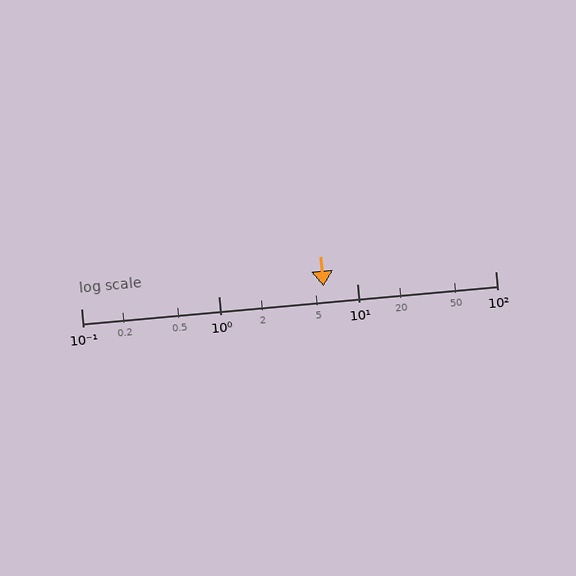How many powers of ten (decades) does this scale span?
The scale spans 3 decades, from 0.1 to 100.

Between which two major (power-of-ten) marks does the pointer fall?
The pointer is between 1 and 10.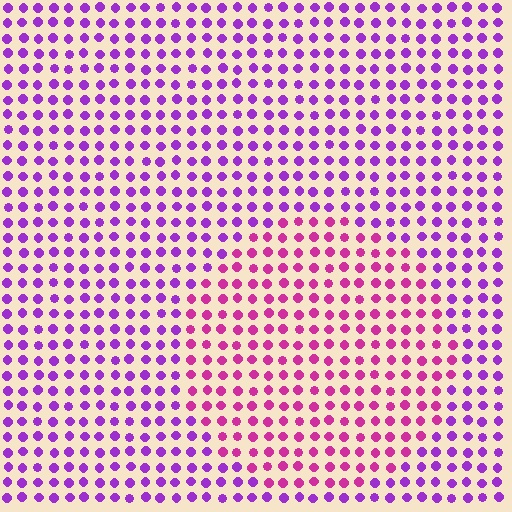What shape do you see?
I see a circle.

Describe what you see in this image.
The image is filled with small purple elements in a uniform arrangement. A circle-shaped region is visible where the elements are tinted to a slightly different hue, forming a subtle color boundary.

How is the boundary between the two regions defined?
The boundary is defined purely by a slight shift in hue (about 37 degrees). Spacing, size, and orientation are identical on both sides.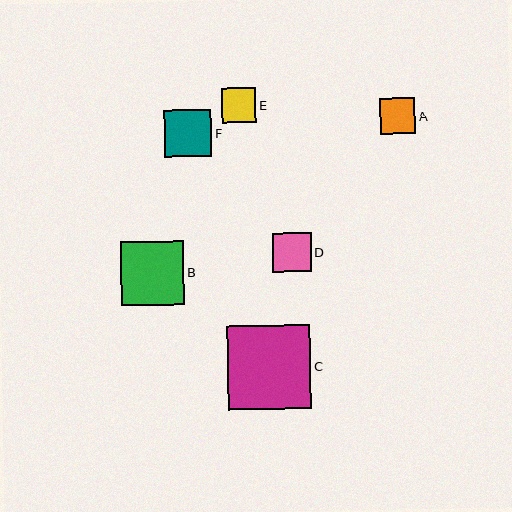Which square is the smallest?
Square E is the smallest with a size of approximately 34 pixels.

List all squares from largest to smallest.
From largest to smallest: C, B, F, D, A, E.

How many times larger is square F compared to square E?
Square F is approximately 1.4 times the size of square E.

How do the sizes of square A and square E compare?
Square A and square E are approximately the same size.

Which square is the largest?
Square C is the largest with a size of approximately 83 pixels.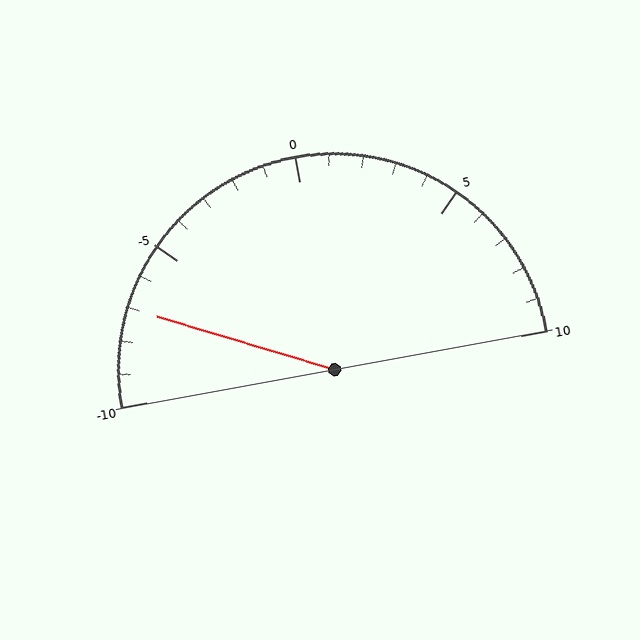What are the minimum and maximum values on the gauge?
The gauge ranges from -10 to 10.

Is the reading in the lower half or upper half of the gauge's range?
The reading is in the lower half of the range (-10 to 10).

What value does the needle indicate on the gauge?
The needle indicates approximately -7.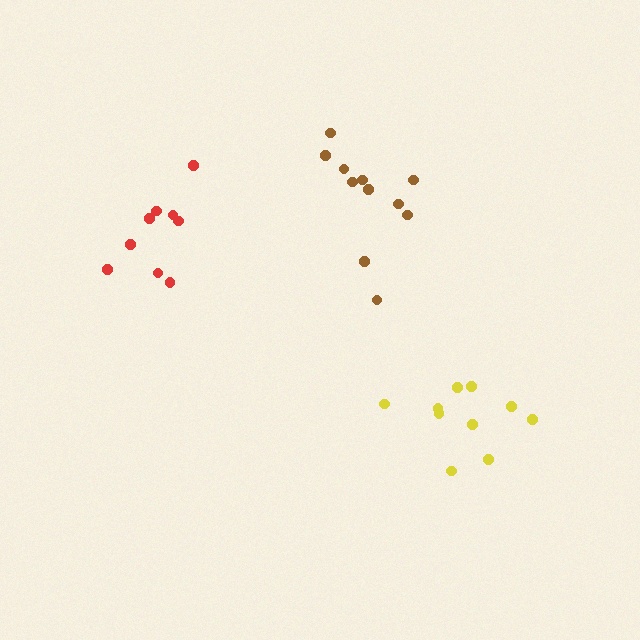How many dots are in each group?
Group 1: 11 dots, Group 2: 10 dots, Group 3: 9 dots (30 total).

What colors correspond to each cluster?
The clusters are colored: brown, yellow, red.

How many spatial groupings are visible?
There are 3 spatial groupings.